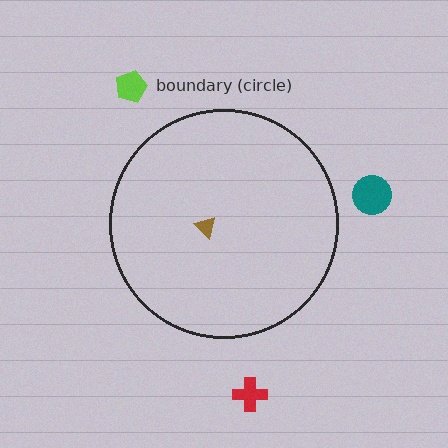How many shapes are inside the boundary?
1 inside, 3 outside.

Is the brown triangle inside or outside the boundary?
Inside.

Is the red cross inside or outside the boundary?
Outside.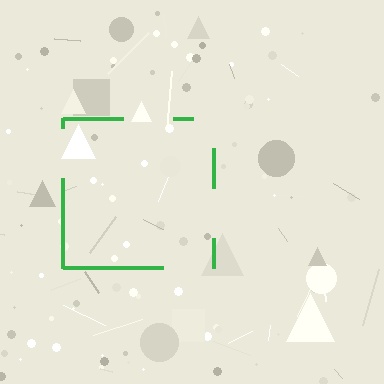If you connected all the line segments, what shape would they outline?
They would outline a square.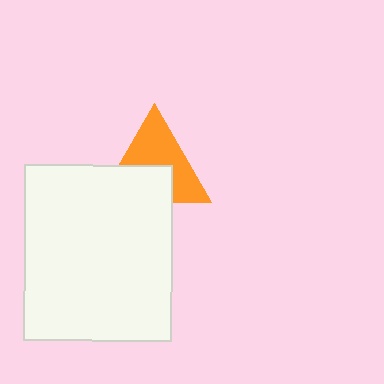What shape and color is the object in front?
The object in front is a white rectangle.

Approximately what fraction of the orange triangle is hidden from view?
Roughly 43% of the orange triangle is hidden behind the white rectangle.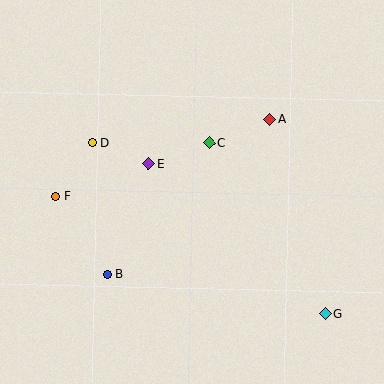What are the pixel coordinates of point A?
Point A is at (270, 119).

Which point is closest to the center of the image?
Point E at (148, 164) is closest to the center.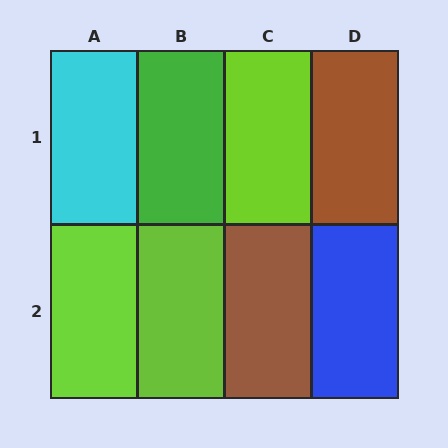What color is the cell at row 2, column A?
Lime.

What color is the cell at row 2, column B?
Lime.